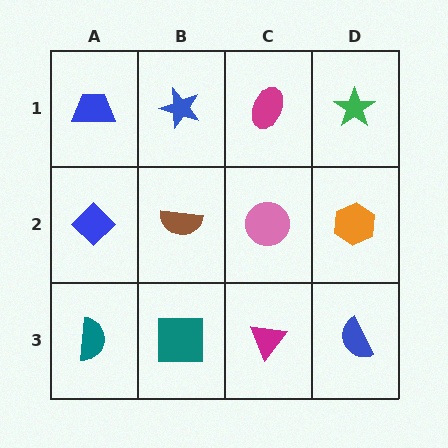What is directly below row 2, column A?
A teal semicircle.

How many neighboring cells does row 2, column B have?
4.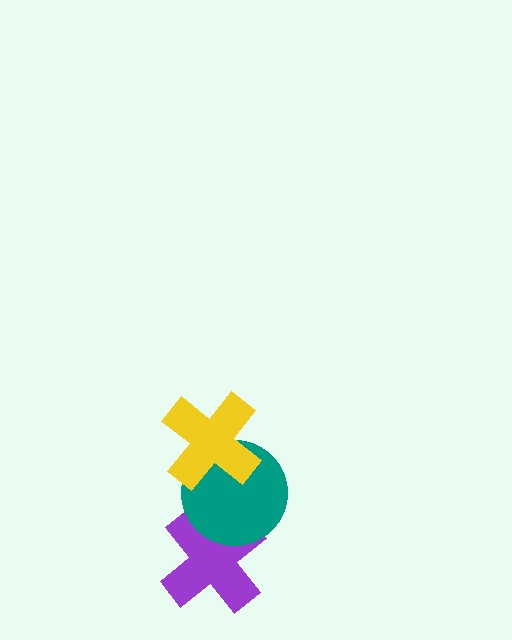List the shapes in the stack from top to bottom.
From top to bottom: the yellow cross, the teal circle, the purple cross.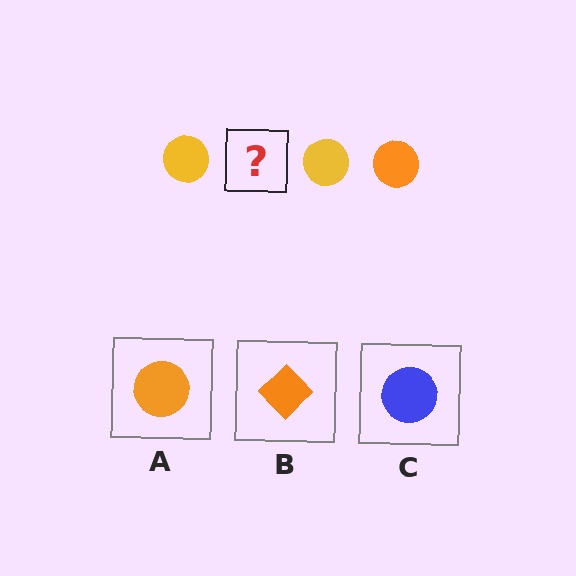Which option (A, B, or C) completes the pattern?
A.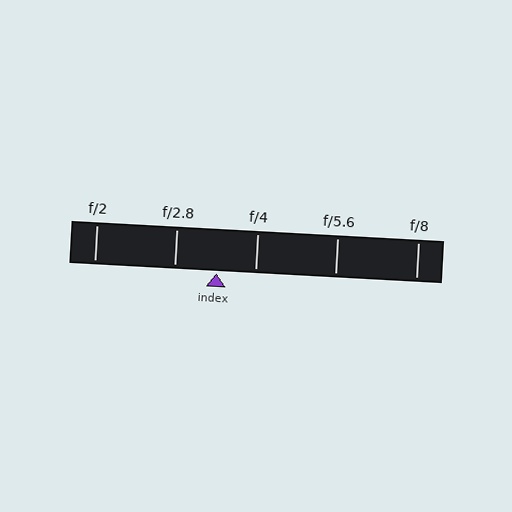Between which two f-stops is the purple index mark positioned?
The index mark is between f/2.8 and f/4.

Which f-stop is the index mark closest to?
The index mark is closest to f/4.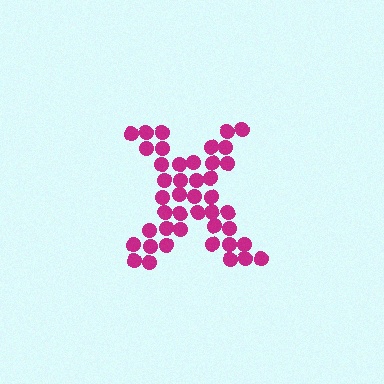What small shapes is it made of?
It is made of small circles.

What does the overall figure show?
The overall figure shows the letter X.